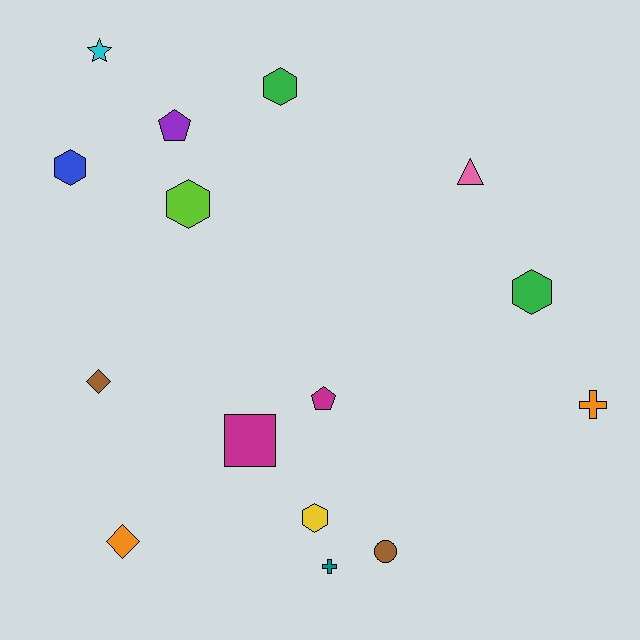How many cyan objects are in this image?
There is 1 cyan object.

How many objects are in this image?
There are 15 objects.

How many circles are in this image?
There is 1 circle.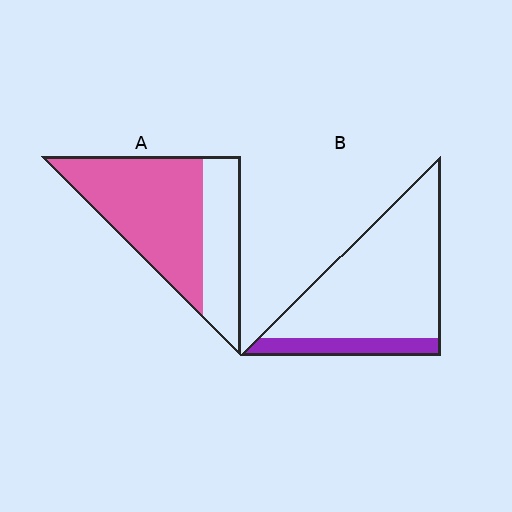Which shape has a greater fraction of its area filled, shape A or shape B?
Shape A.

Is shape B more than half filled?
No.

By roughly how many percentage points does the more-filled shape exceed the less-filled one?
By roughly 50 percentage points (A over B).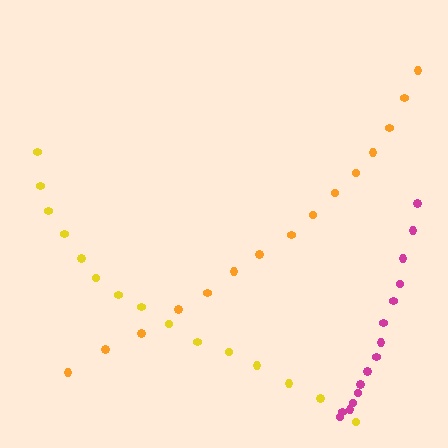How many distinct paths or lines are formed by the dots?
There are 3 distinct paths.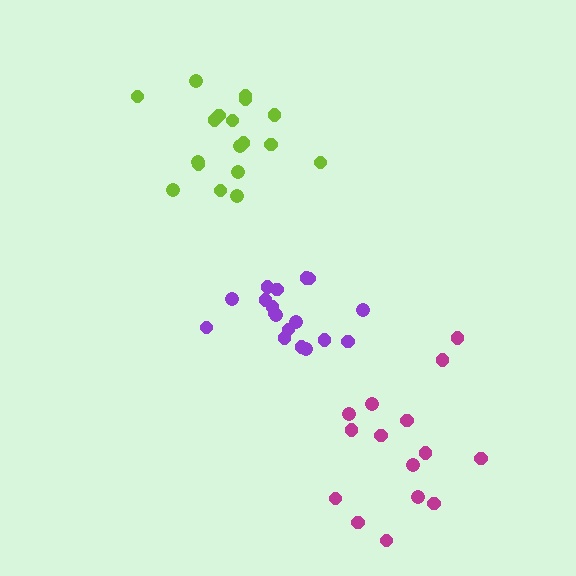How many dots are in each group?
Group 1: 15 dots, Group 2: 18 dots, Group 3: 18 dots (51 total).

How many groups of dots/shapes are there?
There are 3 groups.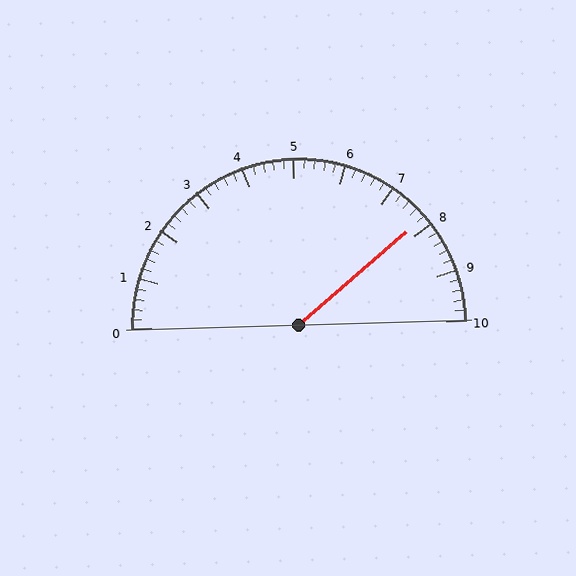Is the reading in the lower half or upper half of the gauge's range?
The reading is in the upper half of the range (0 to 10).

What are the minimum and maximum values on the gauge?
The gauge ranges from 0 to 10.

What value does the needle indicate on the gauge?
The needle indicates approximately 7.8.